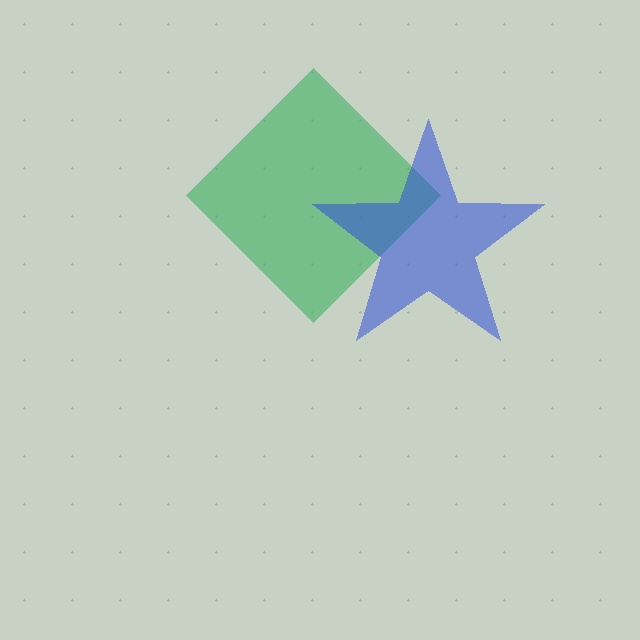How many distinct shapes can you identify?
There are 2 distinct shapes: a green diamond, a blue star.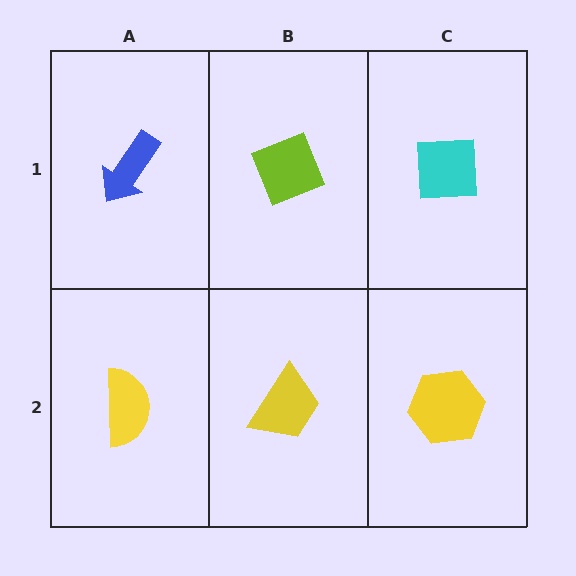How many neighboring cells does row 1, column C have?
2.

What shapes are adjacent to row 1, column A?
A yellow semicircle (row 2, column A), a lime diamond (row 1, column B).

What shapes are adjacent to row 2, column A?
A blue arrow (row 1, column A), a yellow trapezoid (row 2, column B).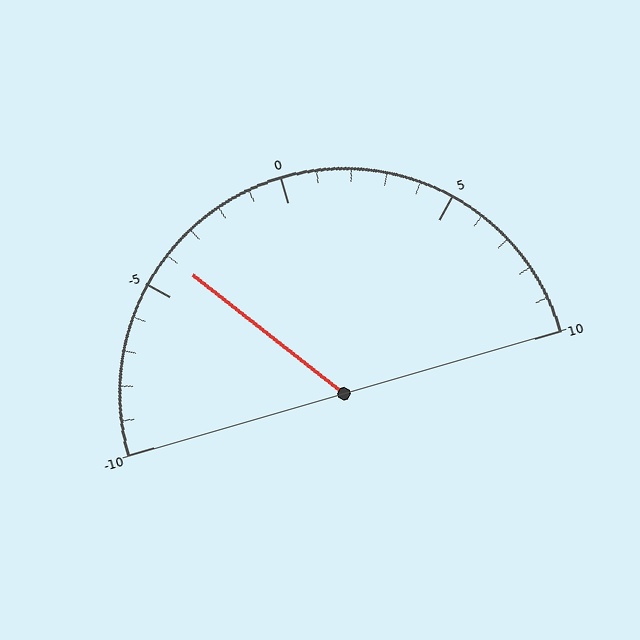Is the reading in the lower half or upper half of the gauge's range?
The reading is in the lower half of the range (-10 to 10).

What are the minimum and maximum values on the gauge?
The gauge ranges from -10 to 10.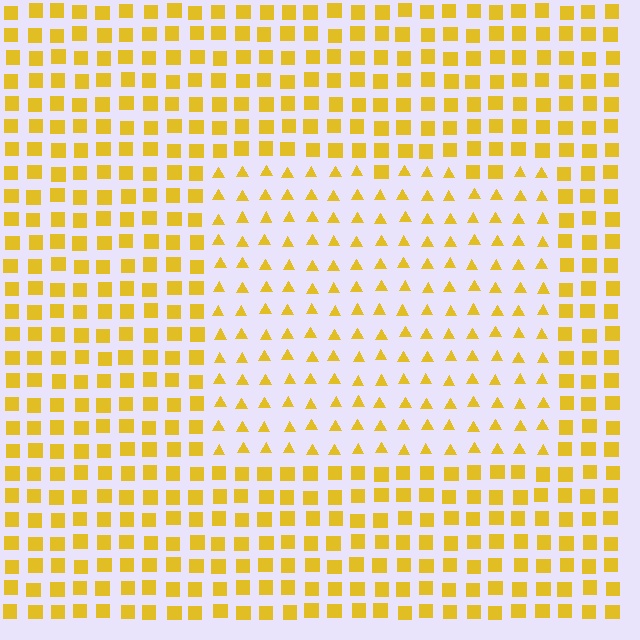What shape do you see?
I see a rectangle.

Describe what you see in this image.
The image is filled with small yellow elements arranged in a uniform grid. A rectangle-shaped region contains triangles, while the surrounding area contains squares. The boundary is defined purely by the change in element shape.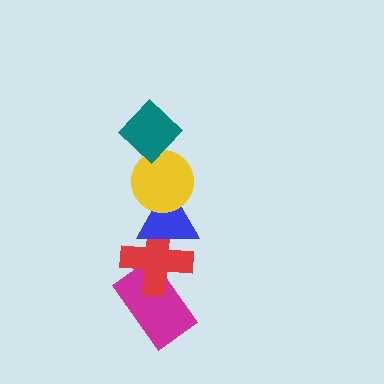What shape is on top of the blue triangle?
The yellow circle is on top of the blue triangle.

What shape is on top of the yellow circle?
The teal diamond is on top of the yellow circle.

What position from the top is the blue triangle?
The blue triangle is 3rd from the top.